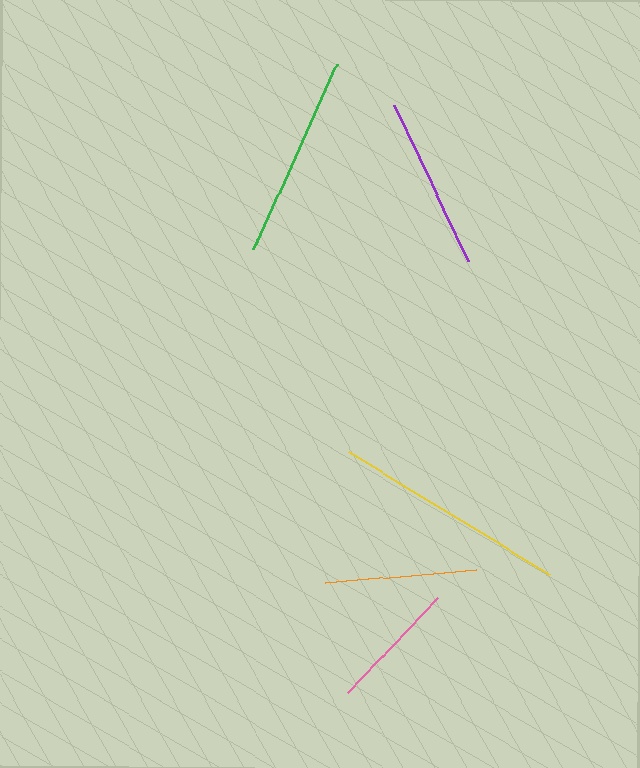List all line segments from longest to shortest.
From longest to shortest: yellow, green, purple, orange, pink.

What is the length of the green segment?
The green segment is approximately 204 pixels long.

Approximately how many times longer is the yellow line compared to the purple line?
The yellow line is approximately 1.4 times the length of the purple line.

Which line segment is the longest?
The yellow line is the longest at approximately 234 pixels.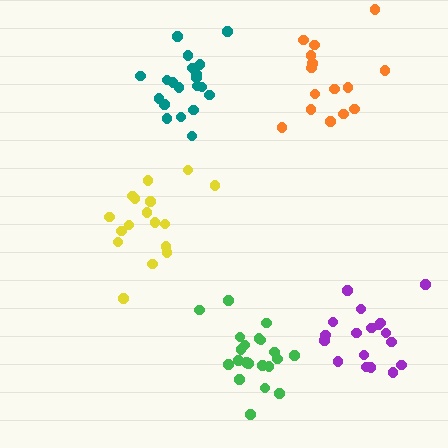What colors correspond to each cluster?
The clusters are colored: yellow, purple, teal, green, orange.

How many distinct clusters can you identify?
There are 5 distinct clusters.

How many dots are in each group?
Group 1: 17 dots, Group 2: 18 dots, Group 3: 20 dots, Group 4: 21 dots, Group 5: 15 dots (91 total).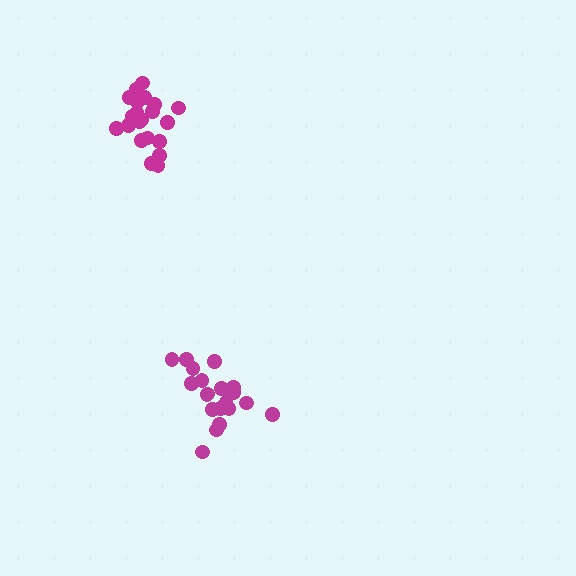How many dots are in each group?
Group 1: 21 dots, Group 2: 20 dots (41 total).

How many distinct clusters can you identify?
There are 2 distinct clusters.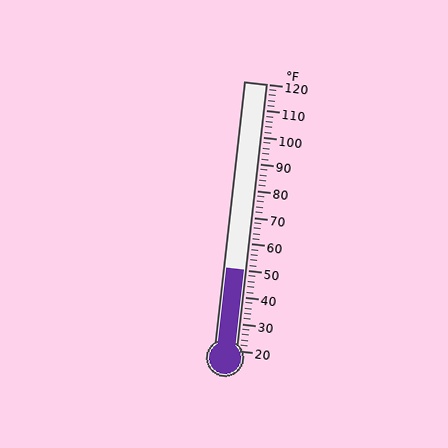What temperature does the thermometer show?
The thermometer shows approximately 50°F.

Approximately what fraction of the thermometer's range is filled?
The thermometer is filled to approximately 30% of its range.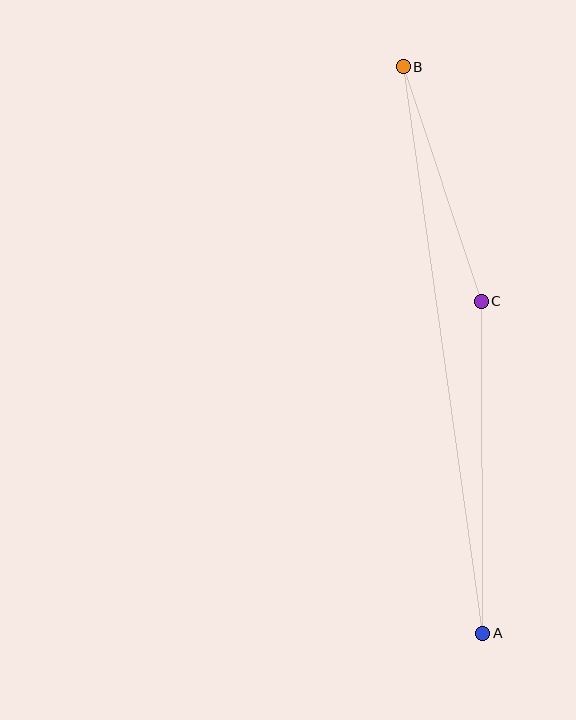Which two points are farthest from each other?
Points A and B are farthest from each other.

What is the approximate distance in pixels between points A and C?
The distance between A and C is approximately 332 pixels.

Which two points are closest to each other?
Points B and C are closest to each other.